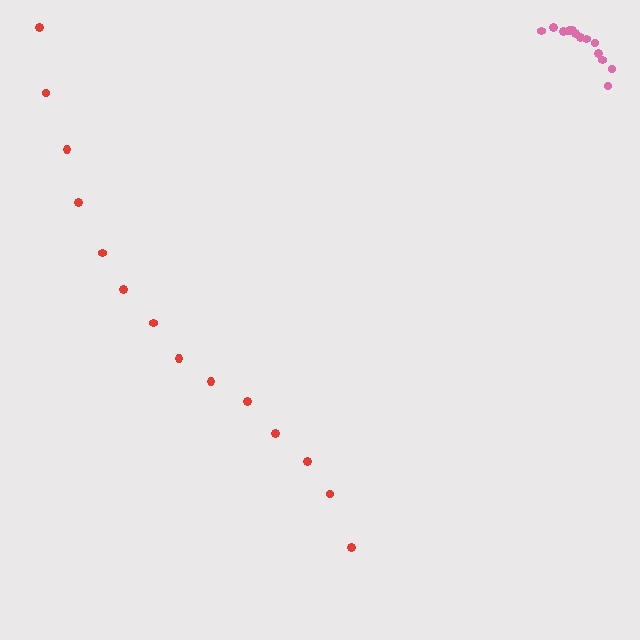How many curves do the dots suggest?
There are 2 distinct paths.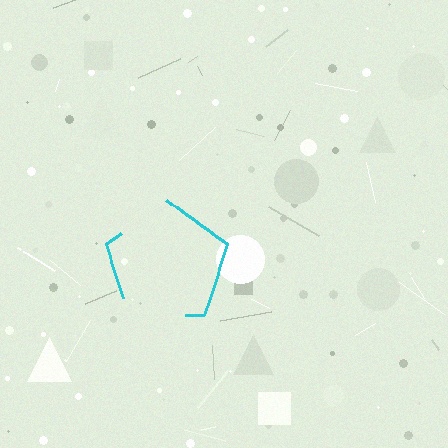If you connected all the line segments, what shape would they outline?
They would outline a pentagon.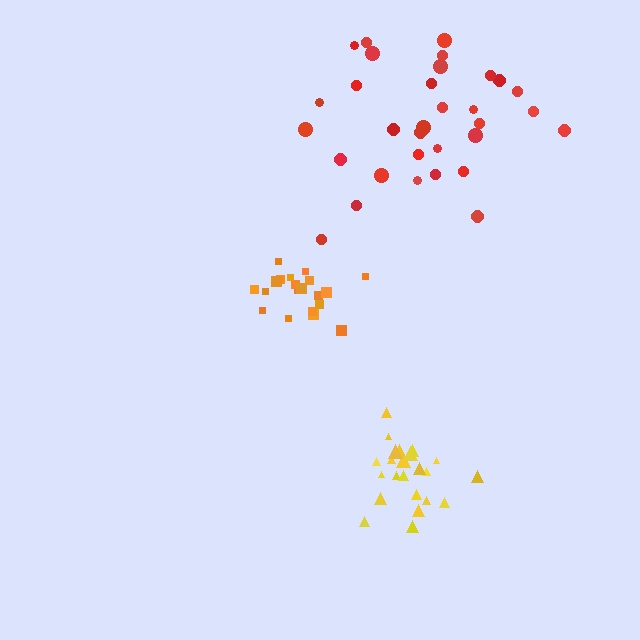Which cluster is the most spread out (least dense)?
Red.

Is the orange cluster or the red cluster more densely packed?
Orange.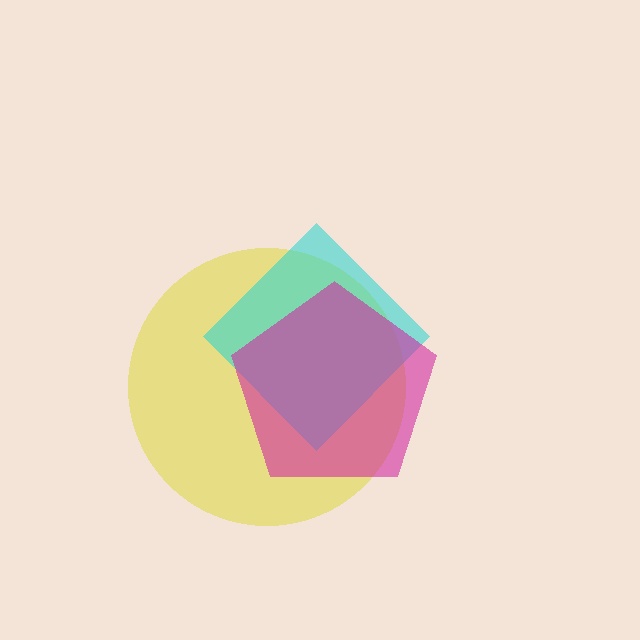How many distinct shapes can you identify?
There are 3 distinct shapes: a yellow circle, a cyan diamond, a magenta pentagon.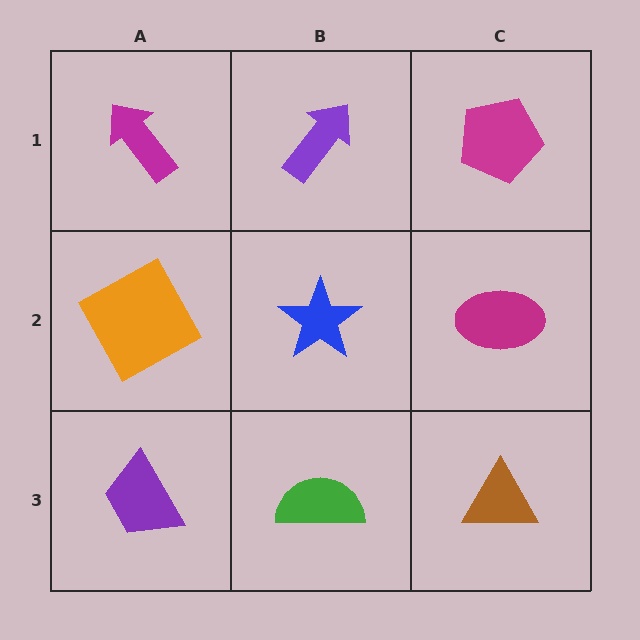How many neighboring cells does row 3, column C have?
2.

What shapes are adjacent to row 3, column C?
A magenta ellipse (row 2, column C), a green semicircle (row 3, column B).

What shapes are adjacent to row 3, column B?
A blue star (row 2, column B), a purple trapezoid (row 3, column A), a brown triangle (row 3, column C).